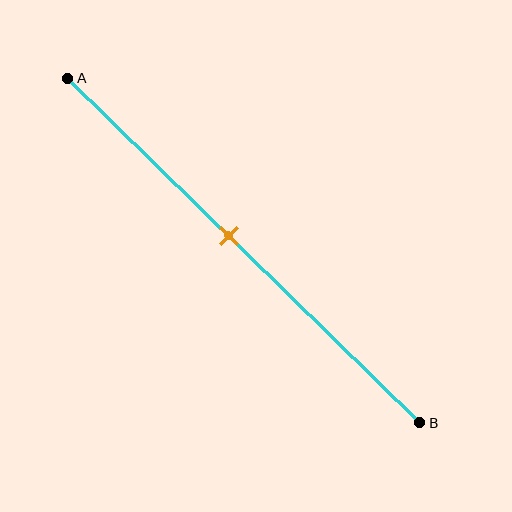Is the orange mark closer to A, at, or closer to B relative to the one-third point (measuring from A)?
The orange mark is closer to point B than the one-third point of segment AB.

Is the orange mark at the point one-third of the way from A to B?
No, the mark is at about 45% from A, not at the 33% one-third point.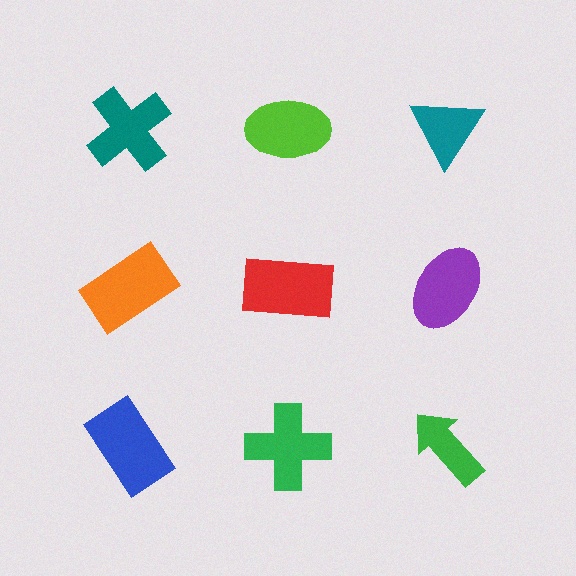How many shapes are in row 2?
3 shapes.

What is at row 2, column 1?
An orange rectangle.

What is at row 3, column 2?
A green cross.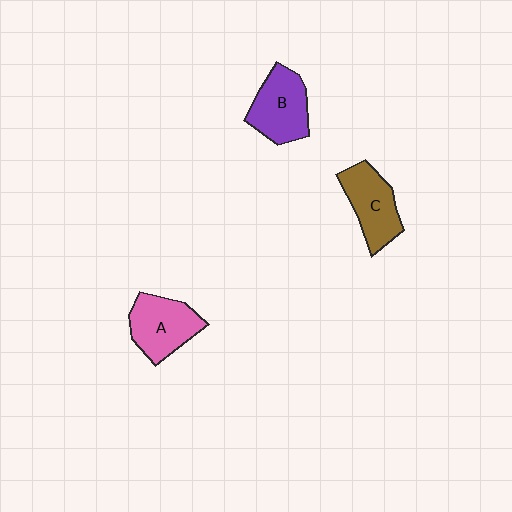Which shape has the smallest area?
Shape C (brown).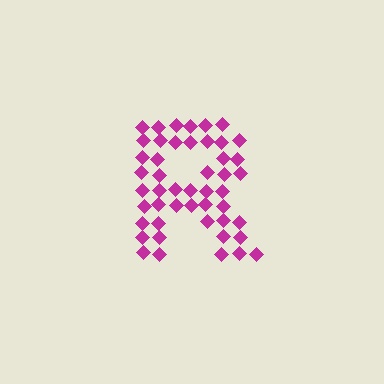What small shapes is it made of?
It is made of small diamonds.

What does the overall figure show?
The overall figure shows the letter R.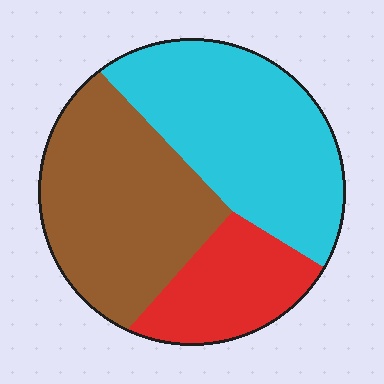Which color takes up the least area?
Red, at roughly 20%.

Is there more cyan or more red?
Cyan.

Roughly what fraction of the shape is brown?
Brown covers about 40% of the shape.